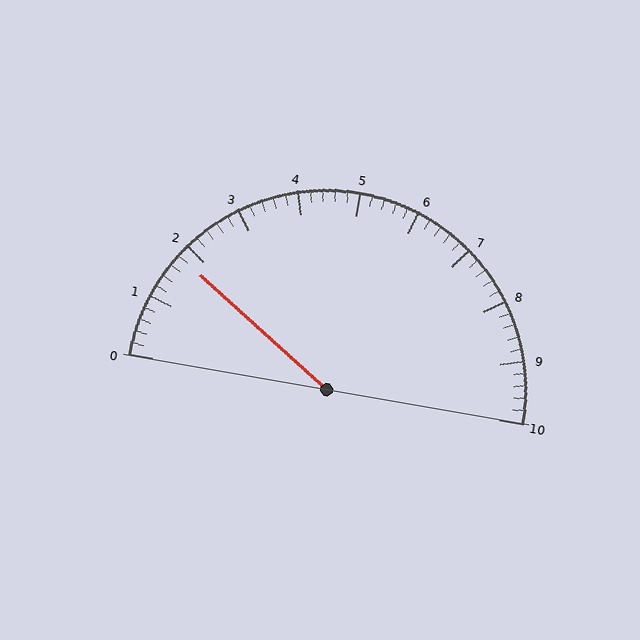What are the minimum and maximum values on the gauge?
The gauge ranges from 0 to 10.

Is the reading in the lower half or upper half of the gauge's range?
The reading is in the lower half of the range (0 to 10).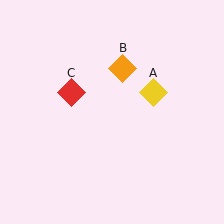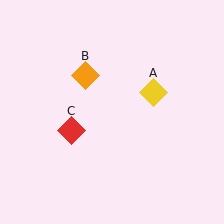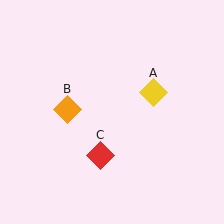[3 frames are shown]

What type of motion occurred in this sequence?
The orange diamond (object B), red diamond (object C) rotated counterclockwise around the center of the scene.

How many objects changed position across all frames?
2 objects changed position: orange diamond (object B), red diamond (object C).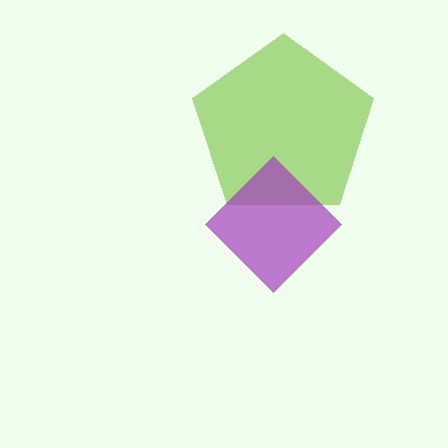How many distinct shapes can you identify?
There are 2 distinct shapes: a lime pentagon, a purple diamond.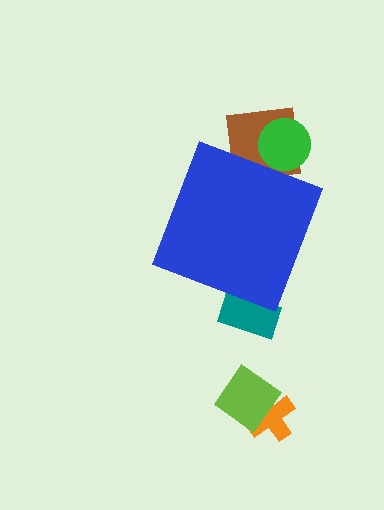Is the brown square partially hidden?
Yes, the brown square is partially hidden behind the blue diamond.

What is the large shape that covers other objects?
A blue diamond.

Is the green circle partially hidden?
Yes, the green circle is partially hidden behind the blue diamond.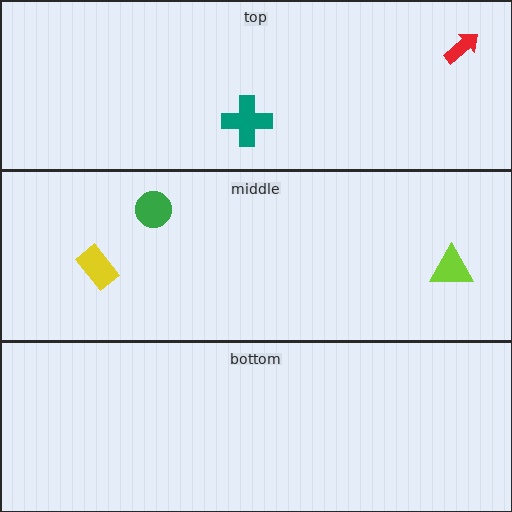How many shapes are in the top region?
2.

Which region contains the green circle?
The middle region.